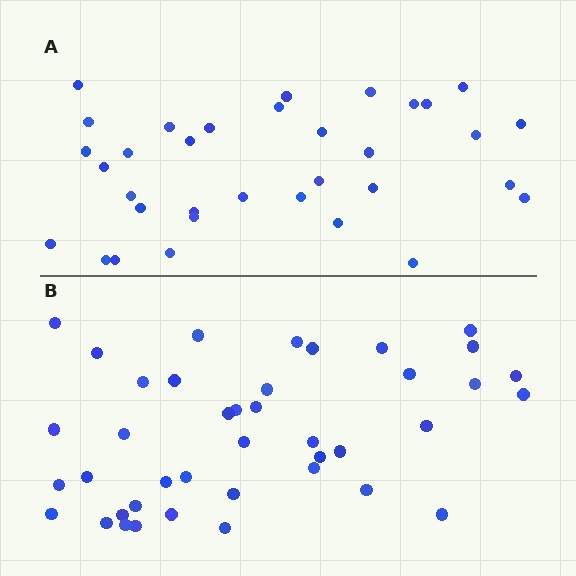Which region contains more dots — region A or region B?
Region B (the bottom region) has more dots.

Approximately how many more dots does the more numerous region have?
Region B has roughly 8 or so more dots than region A.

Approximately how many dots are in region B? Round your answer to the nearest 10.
About 40 dots. (The exact count is 41, which rounds to 40.)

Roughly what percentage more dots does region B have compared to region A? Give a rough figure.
About 20% more.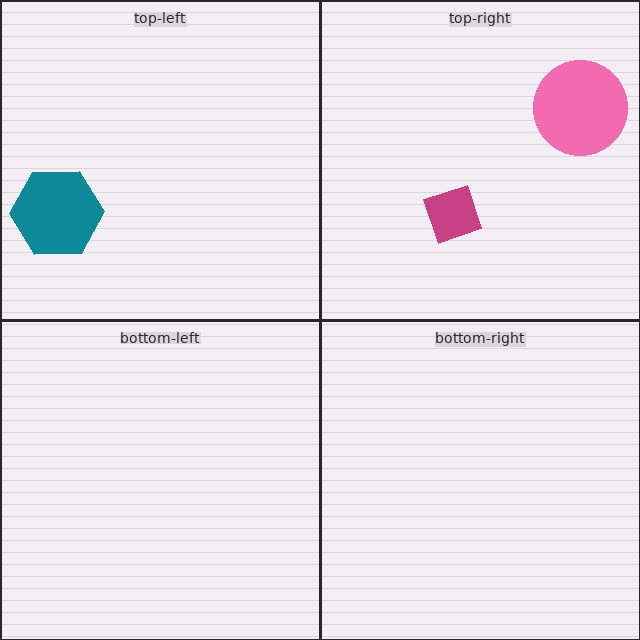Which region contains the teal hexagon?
The top-left region.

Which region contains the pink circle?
The top-right region.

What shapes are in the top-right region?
The pink circle, the magenta diamond.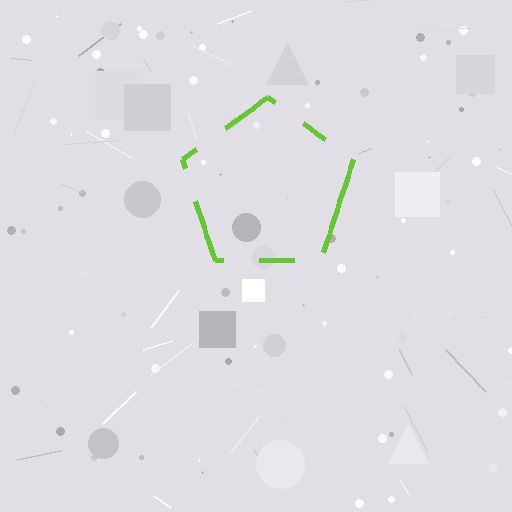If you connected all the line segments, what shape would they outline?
They would outline a pentagon.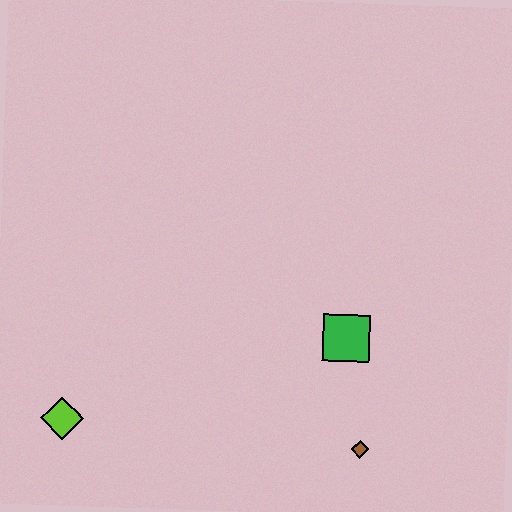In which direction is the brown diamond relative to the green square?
The brown diamond is below the green square.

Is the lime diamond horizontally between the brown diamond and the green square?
No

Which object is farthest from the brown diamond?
The lime diamond is farthest from the brown diamond.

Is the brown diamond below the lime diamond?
Yes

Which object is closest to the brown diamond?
The green square is closest to the brown diamond.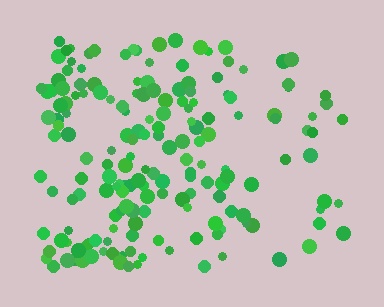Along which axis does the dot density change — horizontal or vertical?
Horizontal.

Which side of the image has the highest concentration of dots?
The left.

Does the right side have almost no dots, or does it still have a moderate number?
Still a moderate number, just noticeably fewer than the left.